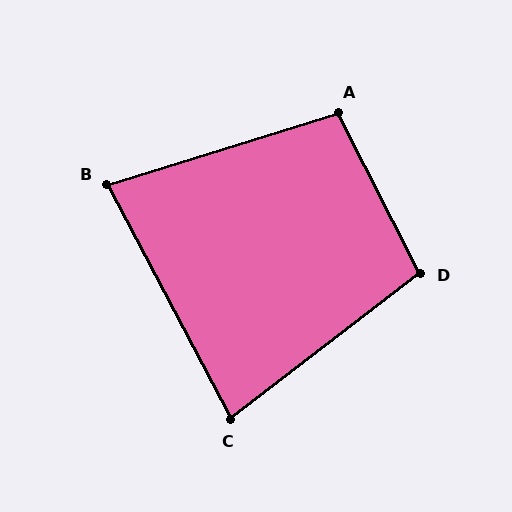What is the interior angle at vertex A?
Approximately 100 degrees (obtuse).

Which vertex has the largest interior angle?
D, at approximately 101 degrees.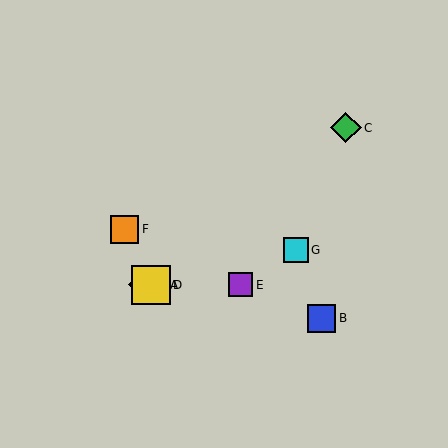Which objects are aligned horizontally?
Objects A, D, E are aligned horizontally.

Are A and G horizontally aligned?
No, A is at y≈285 and G is at y≈250.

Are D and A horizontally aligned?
Yes, both are at y≈285.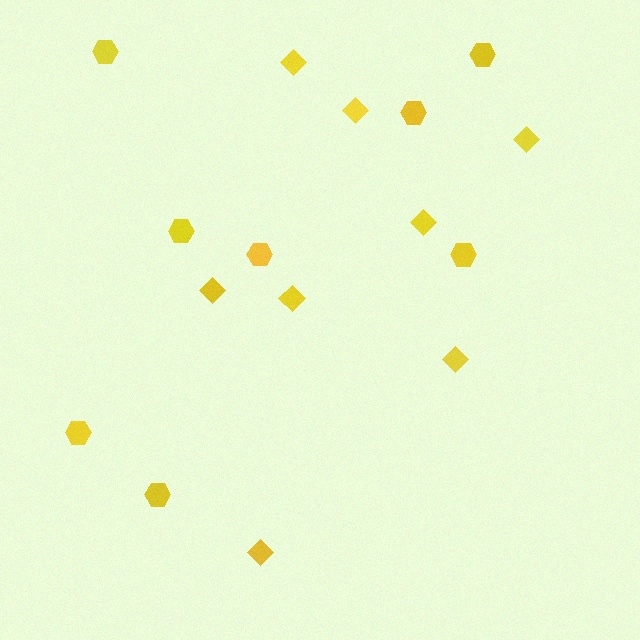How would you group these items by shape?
There are 2 groups: one group of diamonds (8) and one group of hexagons (8).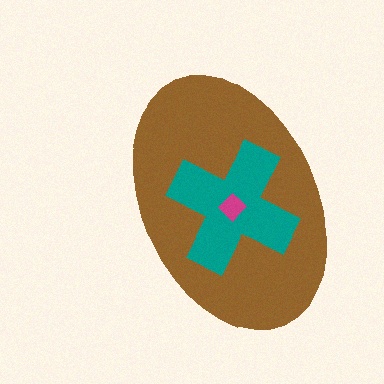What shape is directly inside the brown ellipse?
The teal cross.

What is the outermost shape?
The brown ellipse.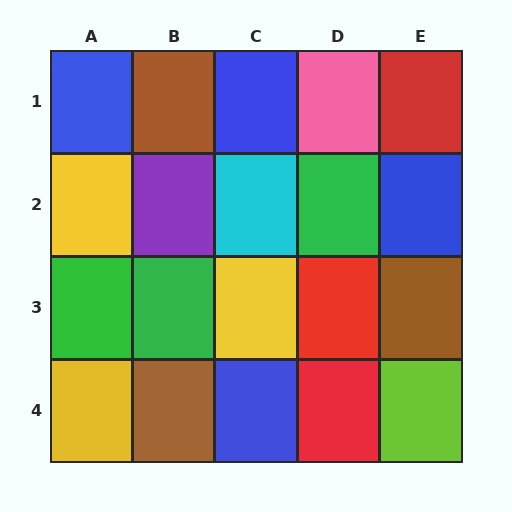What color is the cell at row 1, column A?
Blue.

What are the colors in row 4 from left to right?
Yellow, brown, blue, red, lime.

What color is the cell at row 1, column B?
Brown.